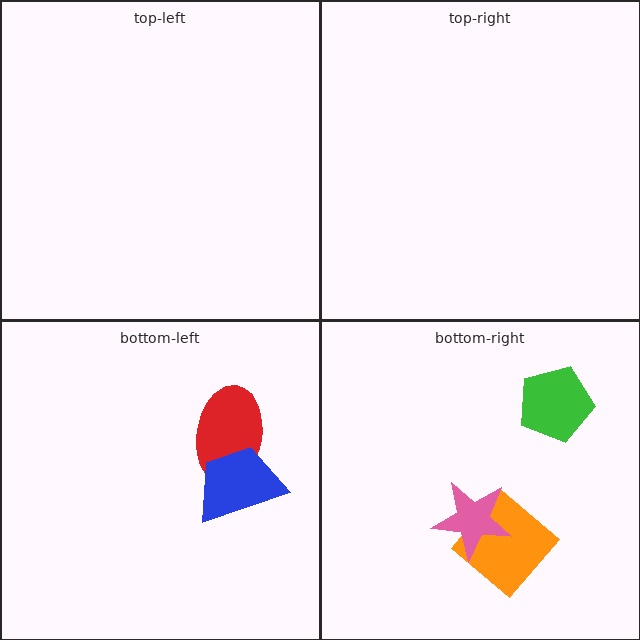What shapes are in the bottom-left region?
The red ellipse, the blue trapezoid.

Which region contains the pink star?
The bottom-right region.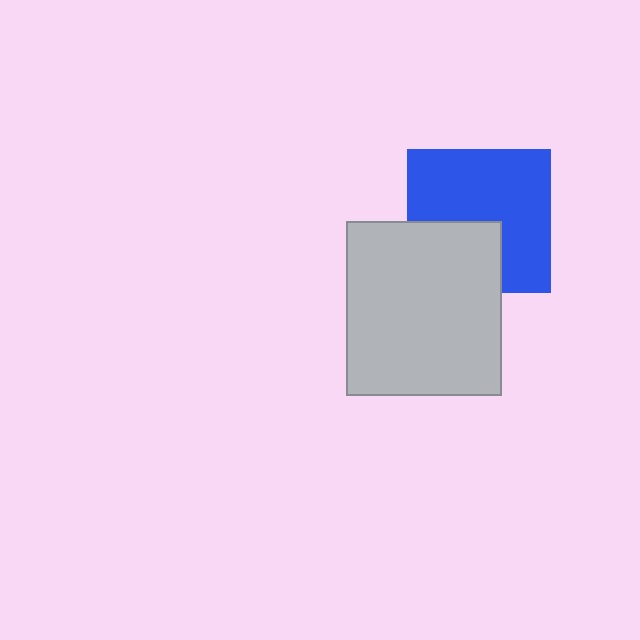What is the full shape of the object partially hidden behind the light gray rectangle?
The partially hidden object is a blue square.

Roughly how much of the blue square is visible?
Most of it is visible (roughly 67%).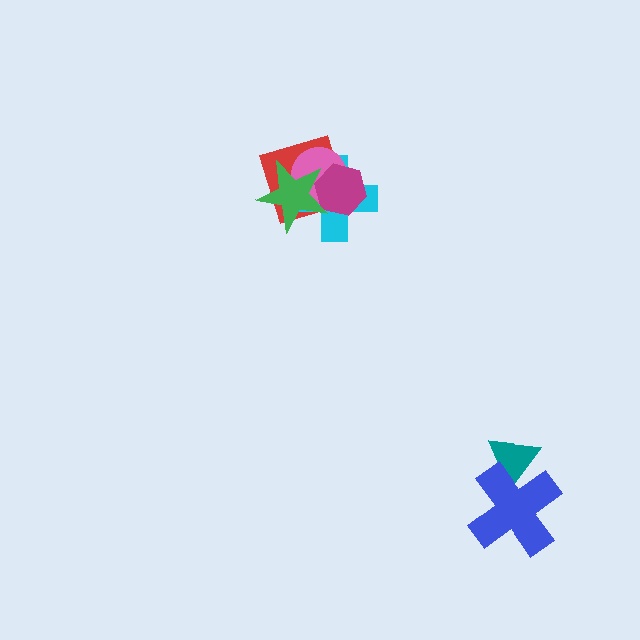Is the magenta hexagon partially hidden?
Yes, it is partially covered by another shape.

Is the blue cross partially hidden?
No, no other shape covers it.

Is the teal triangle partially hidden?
Yes, it is partially covered by another shape.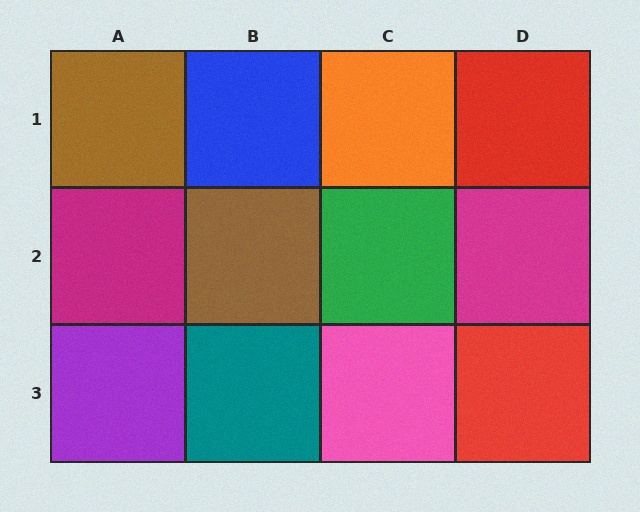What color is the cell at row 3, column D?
Red.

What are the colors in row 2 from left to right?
Magenta, brown, green, magenta.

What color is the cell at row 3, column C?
Pink.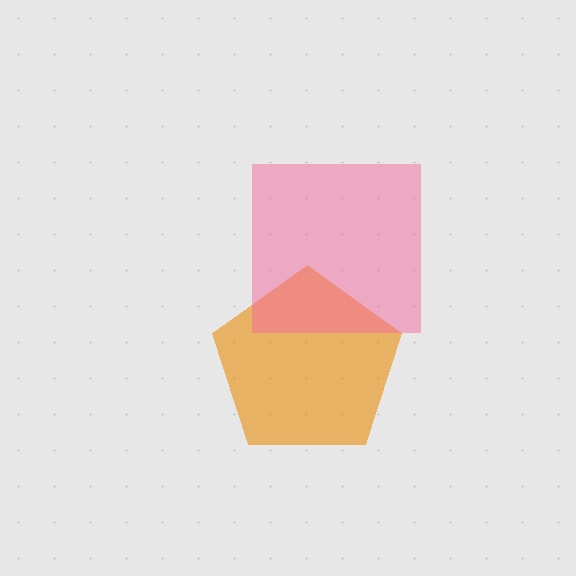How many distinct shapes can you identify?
There are 2 distinct shapes: an orange pentagon, a pink square.